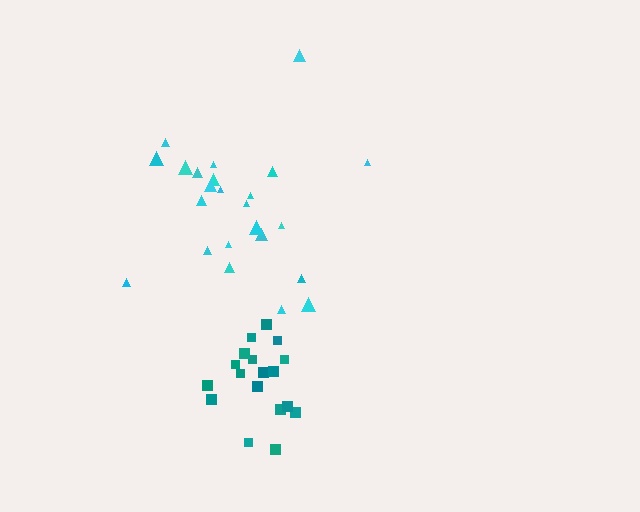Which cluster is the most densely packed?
Teal.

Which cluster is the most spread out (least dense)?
Cyan.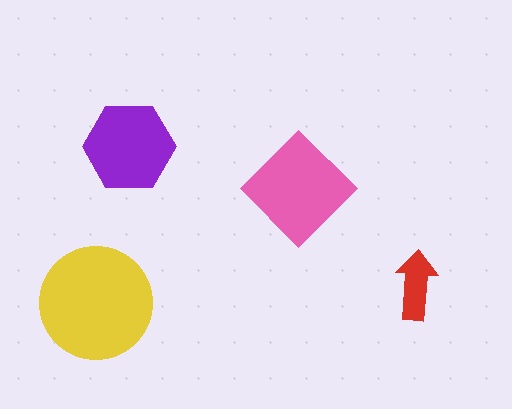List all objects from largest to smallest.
The yellow circle, the pink diamond, the purple hexagon, the red arrow.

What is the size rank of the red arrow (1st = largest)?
4th.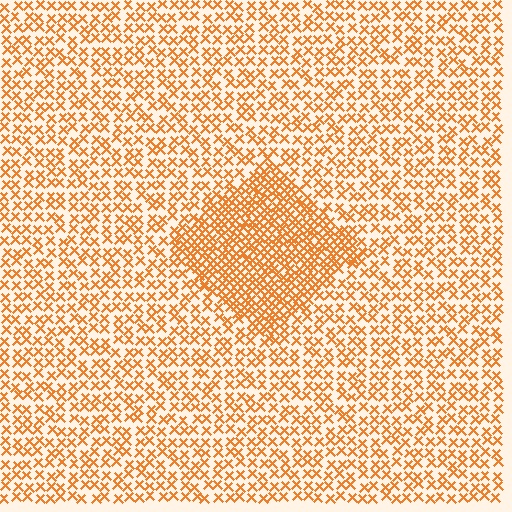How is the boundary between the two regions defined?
The boundary is defined by a change in element density (approximately 2.1x ratio). All elements are the same color, size, and shape.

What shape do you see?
I see a diamond.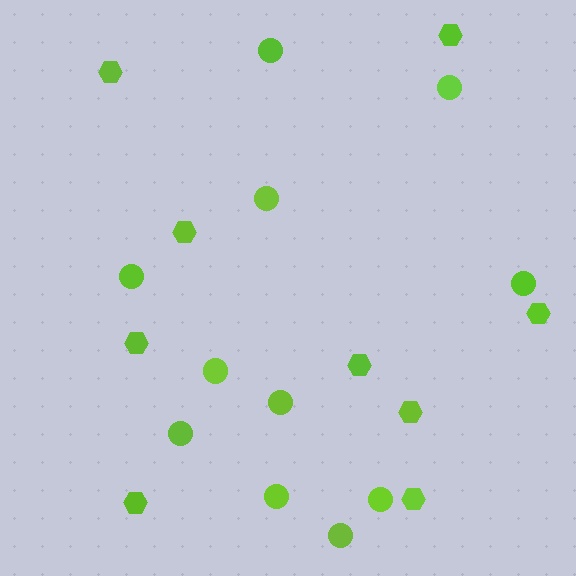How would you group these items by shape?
There are 2 groups: one group of hexagons (9) and one group of circles (11).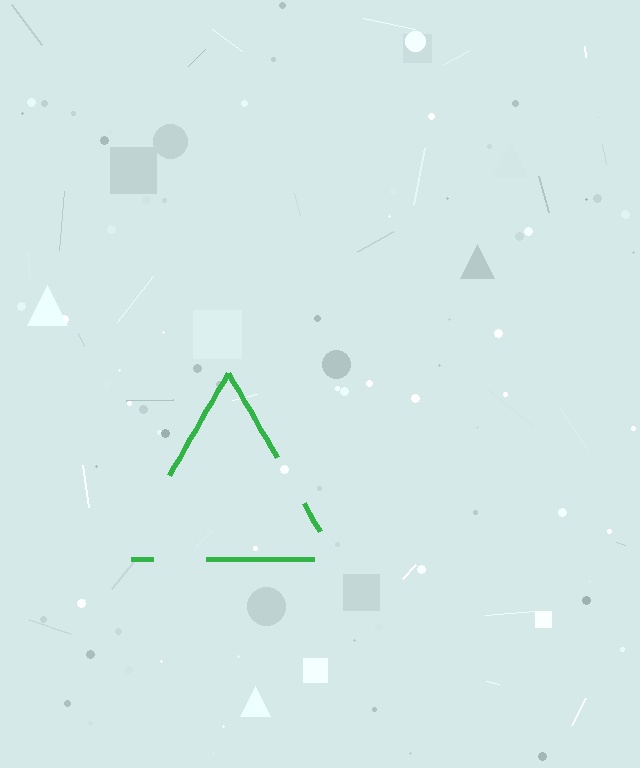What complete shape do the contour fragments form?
The contour fragments form a triangle.